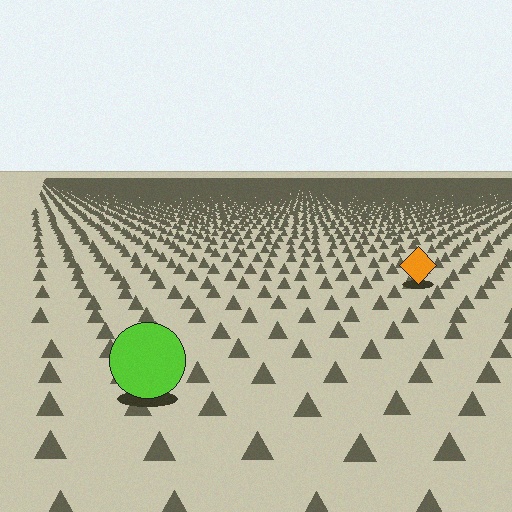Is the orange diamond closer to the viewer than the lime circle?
No. The lime circle is closer — you can tell from the texture gradient: the ground texture is coarser near it.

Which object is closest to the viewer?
The lime circle is closest. The texture marks near it are larger and more spread out.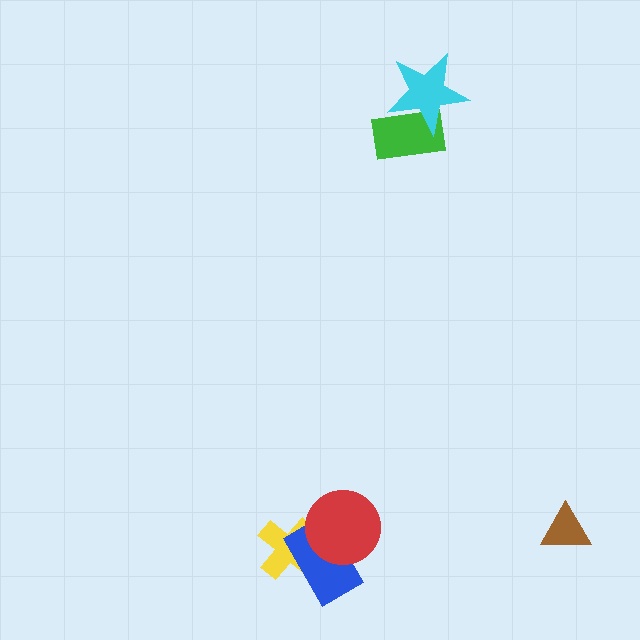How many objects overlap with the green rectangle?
1 object overlaps with the green rectangle.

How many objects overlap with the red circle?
2 objects overlap with the red circle.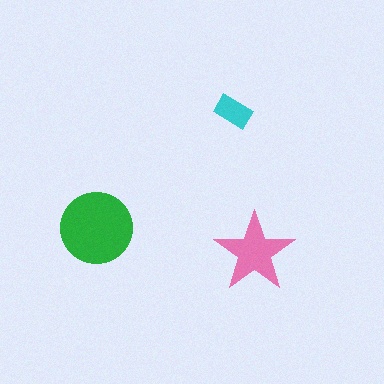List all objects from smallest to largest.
The cyan rectangle, the pink star, the green circle.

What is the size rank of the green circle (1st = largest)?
1st.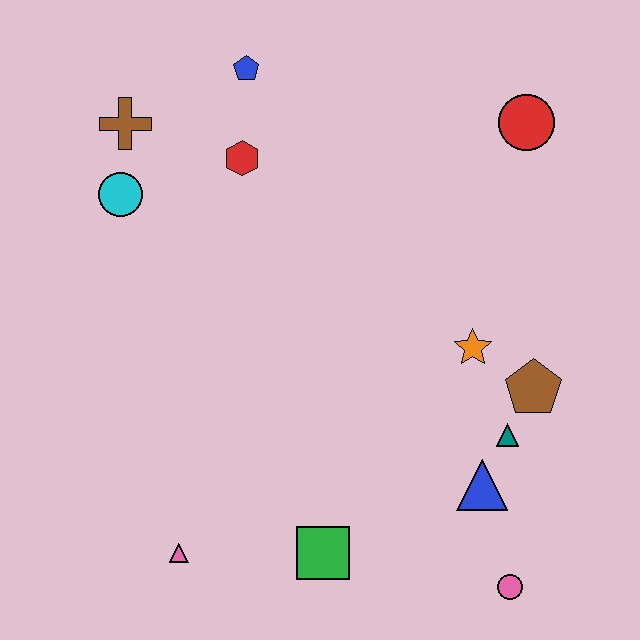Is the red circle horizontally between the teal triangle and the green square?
No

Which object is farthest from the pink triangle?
The red circle is farthest from the pink triangle.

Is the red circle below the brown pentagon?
No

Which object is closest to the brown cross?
The cyan circle is closest to the brown cross.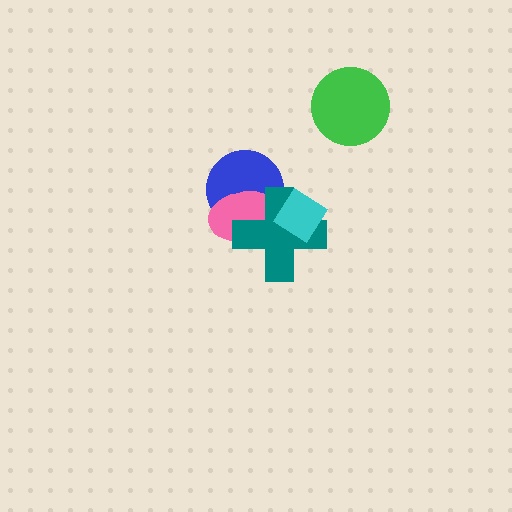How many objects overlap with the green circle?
0 objects overlap with the green circle.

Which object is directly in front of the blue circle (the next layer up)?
The pink ellipse is directly in front of the blue circle.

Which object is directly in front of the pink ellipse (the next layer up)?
The teal cross is directly in front of the pink ellipse.